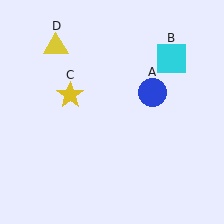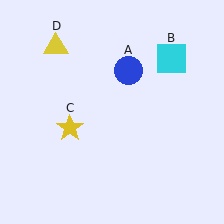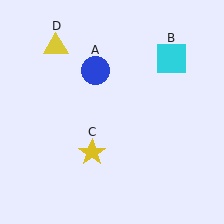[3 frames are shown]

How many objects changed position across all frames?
2 objects changed position: blue circle (object A), yellow star (object C).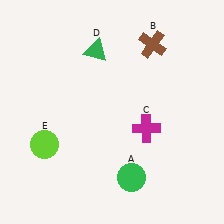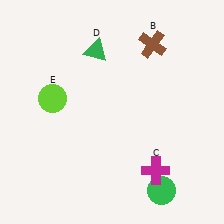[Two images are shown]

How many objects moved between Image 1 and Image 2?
3 objects moved between the two images.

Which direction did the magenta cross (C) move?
The magenta cross (C) moved down.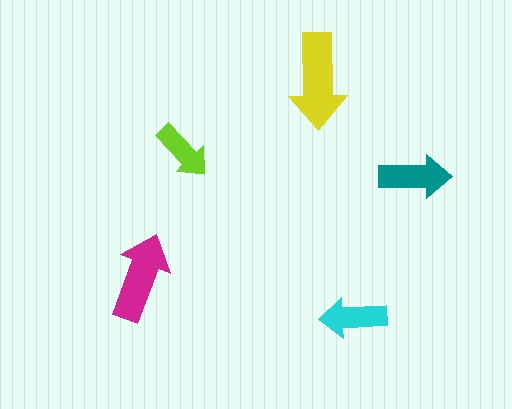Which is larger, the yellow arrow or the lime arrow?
The yellow one.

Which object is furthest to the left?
The magenta arrow is leftmost.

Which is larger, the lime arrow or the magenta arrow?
The magenta one.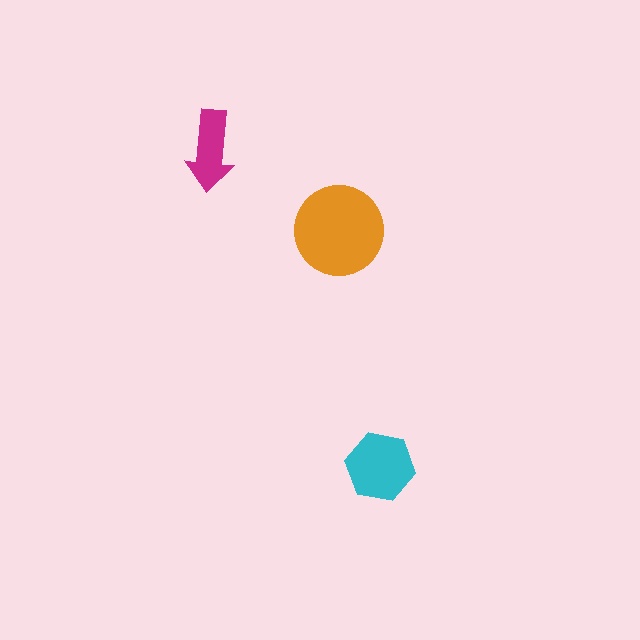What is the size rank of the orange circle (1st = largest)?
1st.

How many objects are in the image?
There are 3 objects in the image.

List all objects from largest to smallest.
The orange circle, the cyan hexagon, the magenta arrow.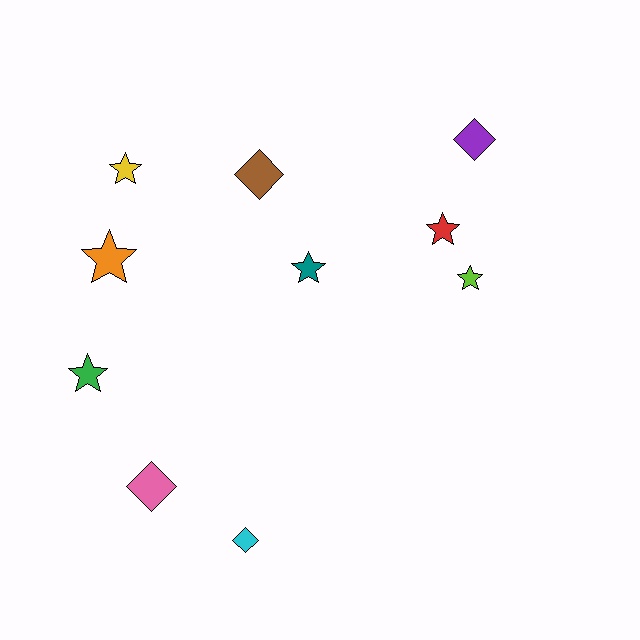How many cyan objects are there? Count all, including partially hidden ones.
There is 1 cyan object.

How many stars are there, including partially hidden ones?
There are 6 stars.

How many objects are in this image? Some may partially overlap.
There are 10 objects.